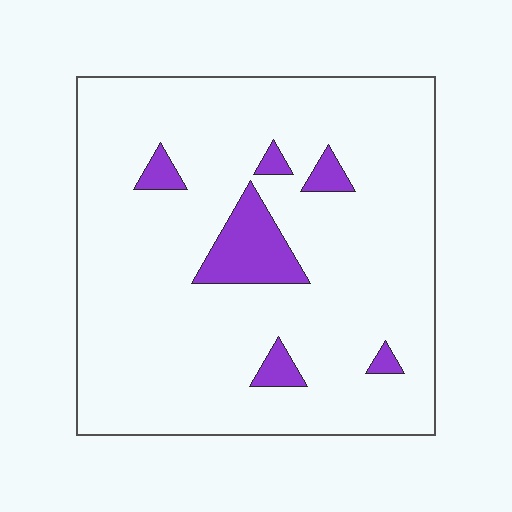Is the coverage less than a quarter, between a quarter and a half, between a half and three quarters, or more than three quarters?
Less than a quarter.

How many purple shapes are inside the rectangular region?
6.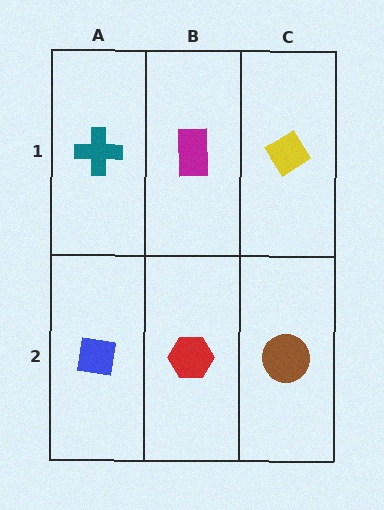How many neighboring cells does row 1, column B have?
3.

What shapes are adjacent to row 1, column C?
A brown circle (row 2, column C), a magenta rectangle (row 1, column B).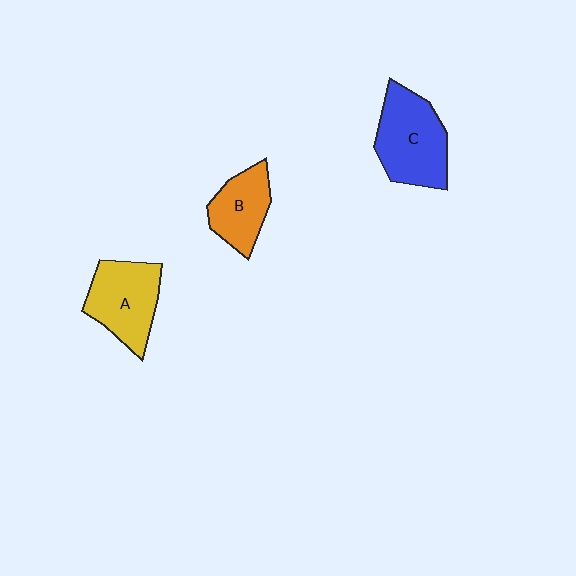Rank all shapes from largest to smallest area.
From largest to smallest: C (blue), A (yellow), B (orange).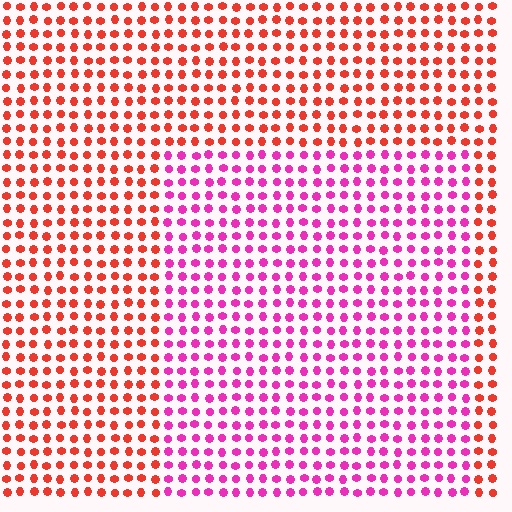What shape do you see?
I see a rectangle.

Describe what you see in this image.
The image is filled with small red elements in a uniform arrangement. A rectangle-shaped region is visible where the elements are tinted to a slightly different hue, forming a subtle color boundary.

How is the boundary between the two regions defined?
The boundary is defined purely by a slight shift in hue (about 48 degrees). Spacing, size, and orientation are identical on both sides.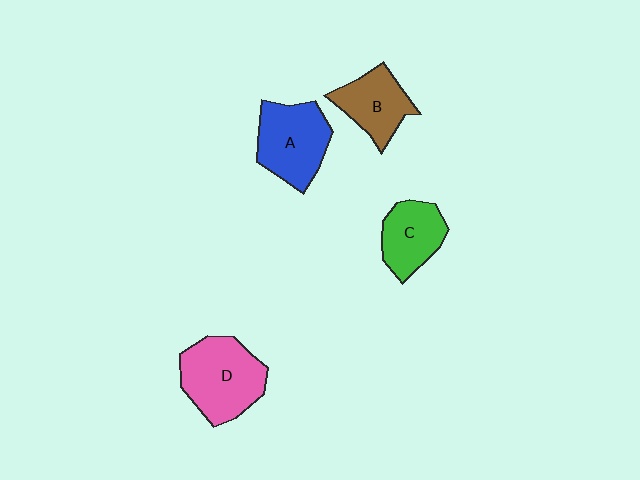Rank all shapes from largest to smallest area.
From largest to smallest: D (pink), A (blue), B (brown), C (green).